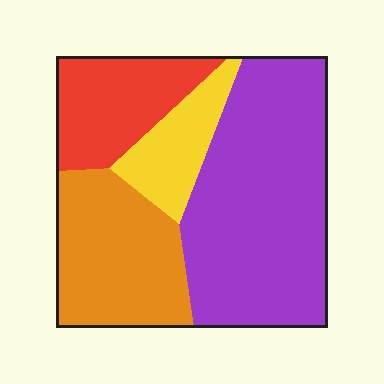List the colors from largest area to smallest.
From largest to smallest: purple, orange, red, yellow.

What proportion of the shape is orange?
Orange covers around 25% of the shape.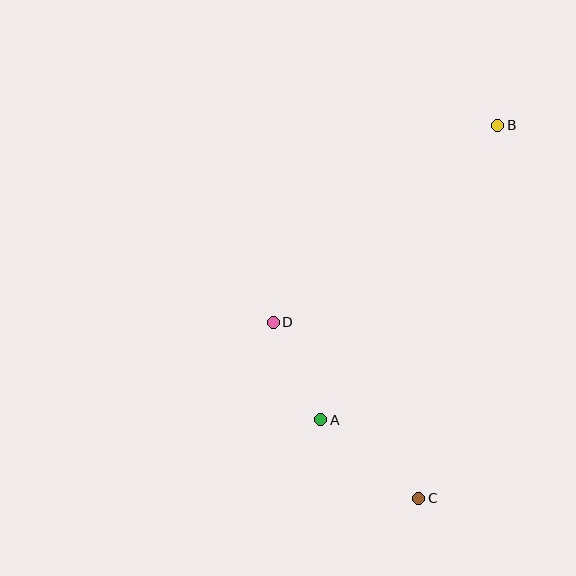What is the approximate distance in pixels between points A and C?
The distance between A and C is approximately 125 pixels.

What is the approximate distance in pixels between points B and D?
The distance between B and D is approximately 299 pixels.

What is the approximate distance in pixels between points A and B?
The distance between A and B is approximately 344 pixels.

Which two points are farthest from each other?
Points B and C are farthest from each other.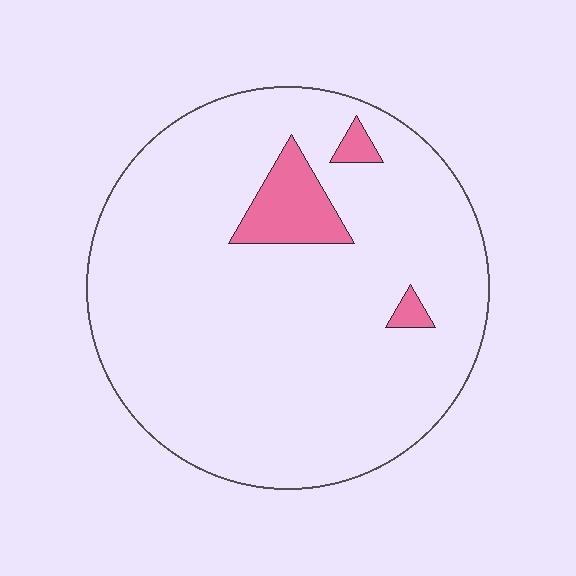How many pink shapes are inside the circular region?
3.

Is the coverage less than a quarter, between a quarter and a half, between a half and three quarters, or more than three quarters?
Less than a quarter.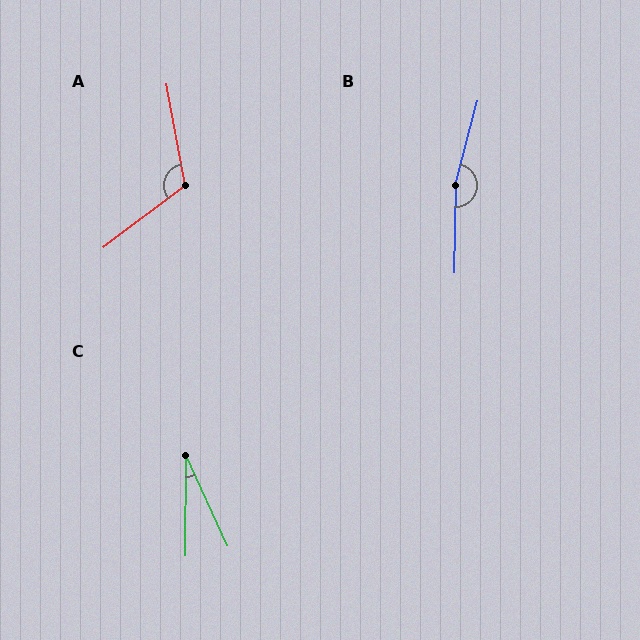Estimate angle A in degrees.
Approximately 117 degrees.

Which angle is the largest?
B, at approximately 166 degrees.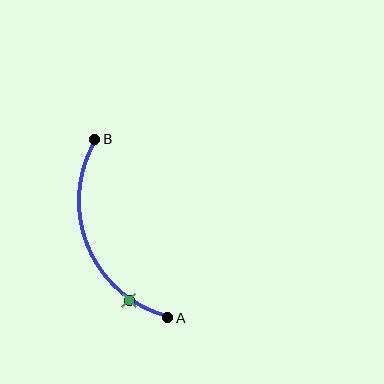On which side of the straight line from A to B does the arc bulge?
The arc bulges to the left of the straight line connecting A and B.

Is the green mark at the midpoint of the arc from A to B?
No. The green mark lies on the arc but is closer to endpoint A. The arc midpoint would be at the point on the curve equidistant along the arc from both A and B.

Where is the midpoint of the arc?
The arc midpoint is the point on the curve farthest from the straight line joining A and B. It sits to the left of that line.